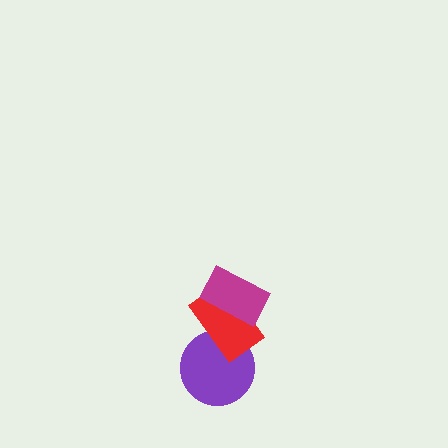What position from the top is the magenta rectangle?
The magenta rectangle is 1st from the top.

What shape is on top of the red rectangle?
The magenta rectangle is on top of the red rectangle.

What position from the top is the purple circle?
The purple circle is 3rd from the top.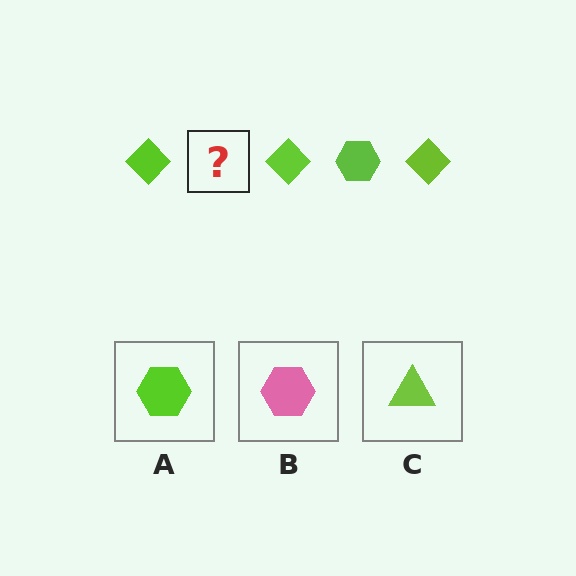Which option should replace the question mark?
Option A.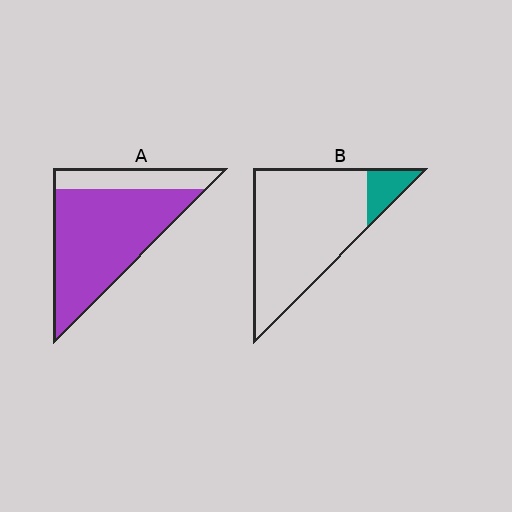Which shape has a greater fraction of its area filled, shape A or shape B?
Shape A.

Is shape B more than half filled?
No.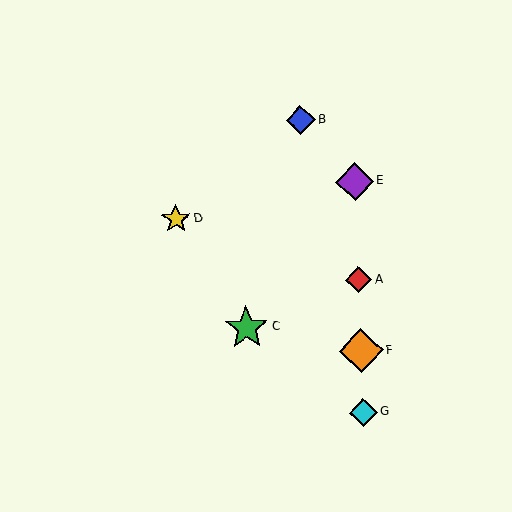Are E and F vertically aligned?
Yes, both are at x≈355.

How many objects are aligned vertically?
4 objects (A, E, F, G) are aligned vertically.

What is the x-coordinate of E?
Object E is at x≈355.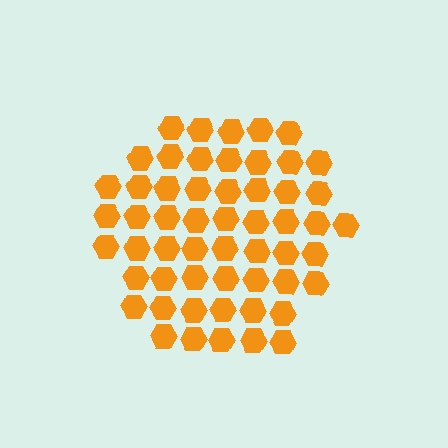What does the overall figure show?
The overall figure shows a hexagon.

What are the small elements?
The small elements are hexagons.